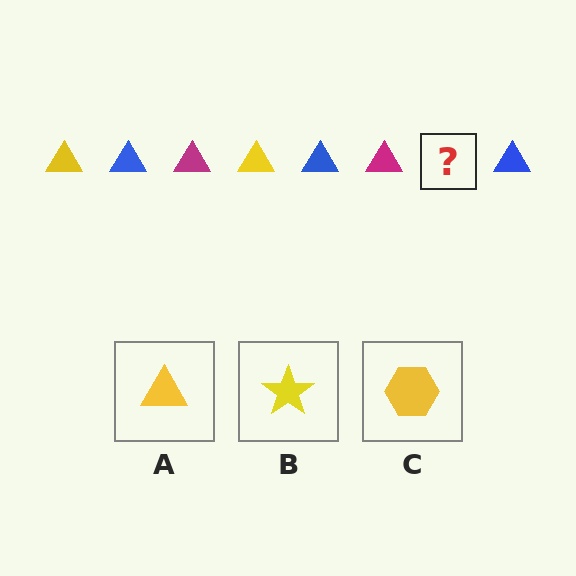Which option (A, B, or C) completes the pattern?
A.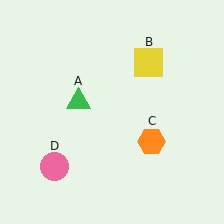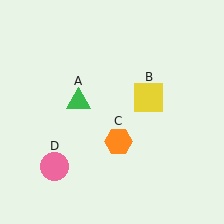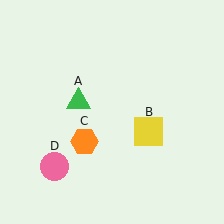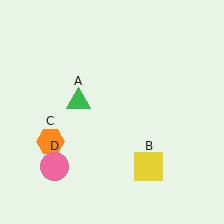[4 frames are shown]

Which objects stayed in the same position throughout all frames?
Green triangle (object A) and pink circle (object D) remained stationary.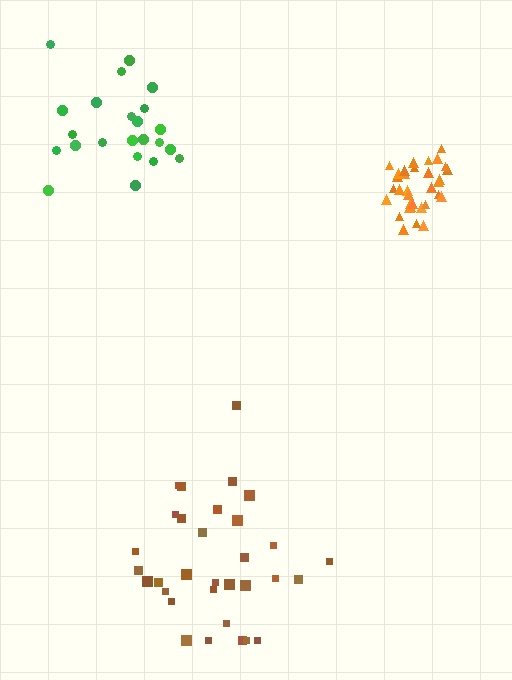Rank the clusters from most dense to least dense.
orange, green, brown.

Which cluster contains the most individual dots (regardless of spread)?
Orange (33).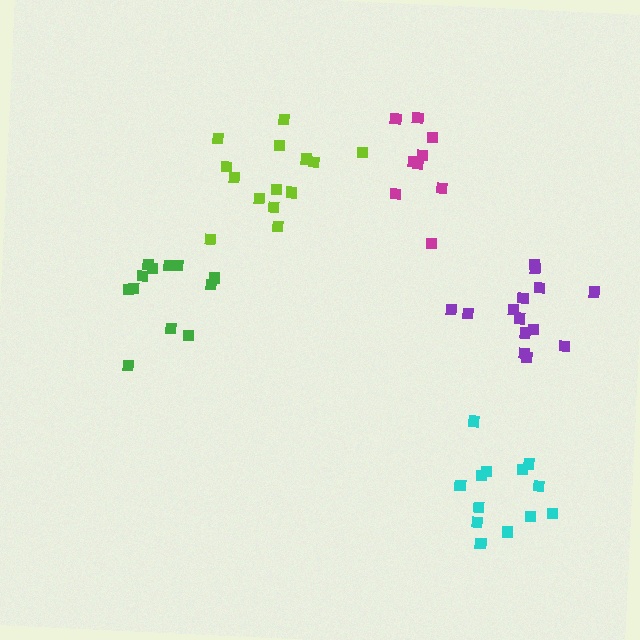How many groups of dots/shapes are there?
There are 5 groups.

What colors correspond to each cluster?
The clusters are colored: magenta, cyan, purple, green, lime.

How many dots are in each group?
Group 1: 9 dots, Group 2: 13 dots, Group 3: 14 dots, Group 4: 12 dots, Group 5: 14 dots (62 total).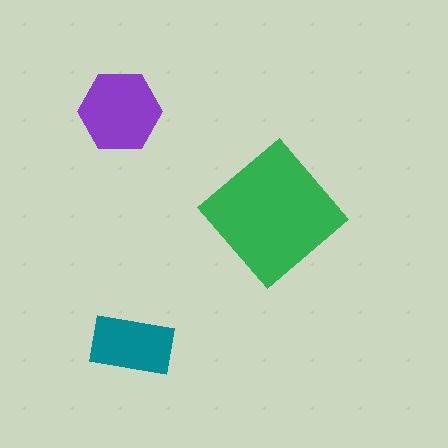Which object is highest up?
The purple hexagon is topmost.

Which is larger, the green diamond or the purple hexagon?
The green diamond.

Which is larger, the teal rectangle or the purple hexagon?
The purple hexagon.